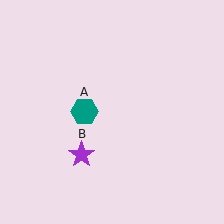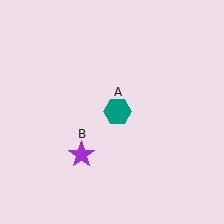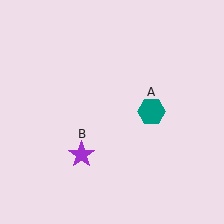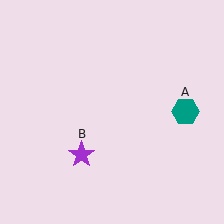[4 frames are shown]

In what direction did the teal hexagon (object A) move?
The teal hexagon (object A) moved right.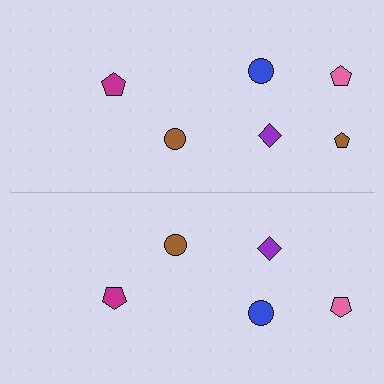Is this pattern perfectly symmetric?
No, the pattern is not perfectly symmetric. A brown pentagon is missing from the bottom side.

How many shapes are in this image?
There are 11 shapes in this image.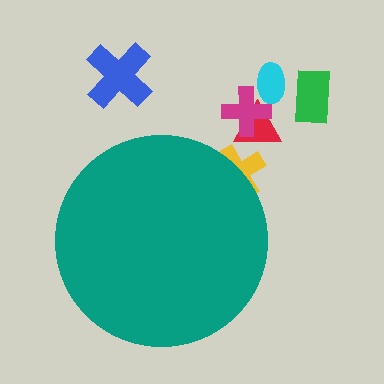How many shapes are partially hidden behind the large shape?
1 shape is partially hidden.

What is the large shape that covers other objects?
A teal circle.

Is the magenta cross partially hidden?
No, the magenta cross is fully visible.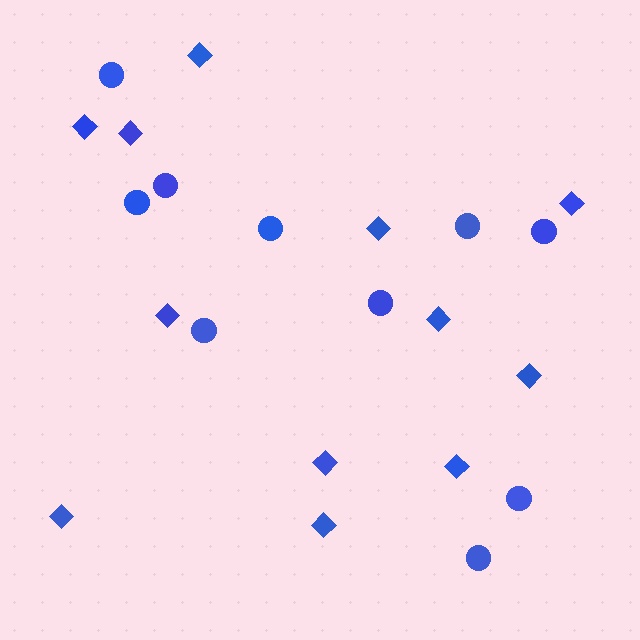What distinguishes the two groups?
There are 2 groups: one group of diamonds (12) and one group of circles (10).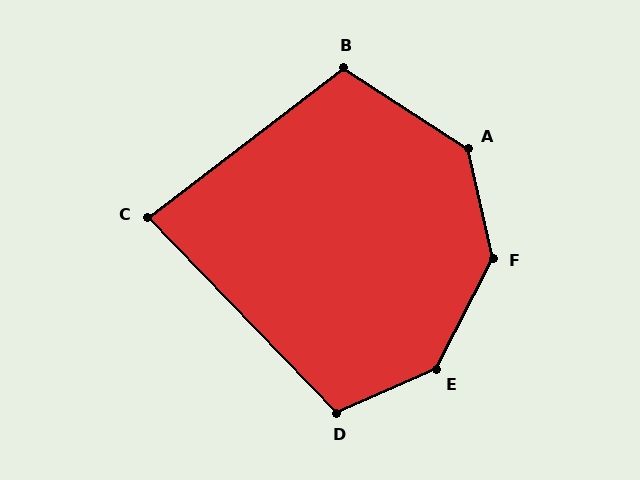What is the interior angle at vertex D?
Approximately 110 degrees (obtuse).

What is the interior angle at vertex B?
Approximately 109 degrees (obtuse).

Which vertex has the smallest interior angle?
C, at approximately 83 degrees.